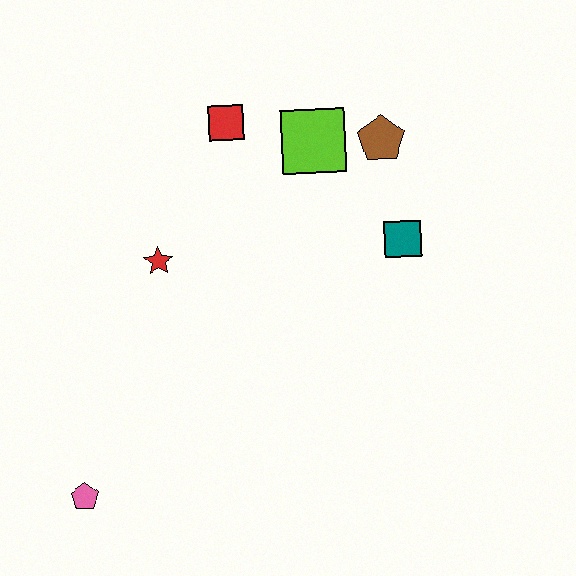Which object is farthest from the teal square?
The pink pentagon is farthest from the teal square.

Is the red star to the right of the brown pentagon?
No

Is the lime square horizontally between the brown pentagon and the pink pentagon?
Yes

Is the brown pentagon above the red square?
No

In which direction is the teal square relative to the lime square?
The teal square is below the lime square.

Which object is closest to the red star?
The red square is closest to the red star.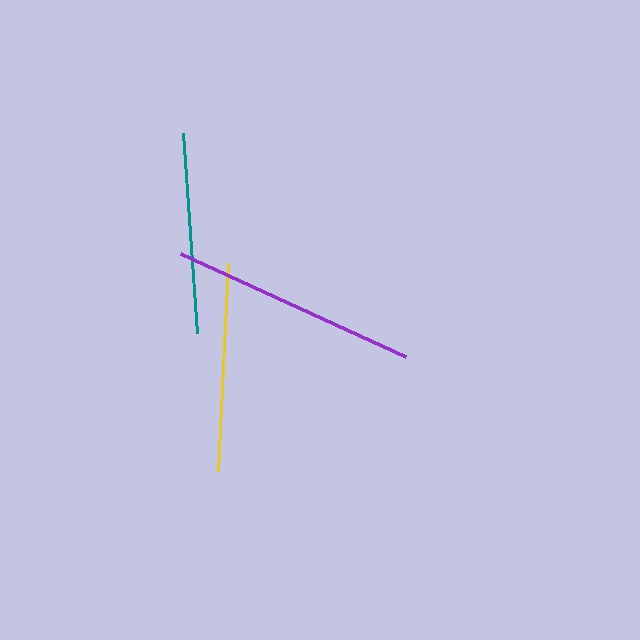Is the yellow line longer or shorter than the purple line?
The purple line is longer than the yellow line.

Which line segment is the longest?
The purple line is the longest at approximately 247 pixels.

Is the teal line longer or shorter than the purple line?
The purple line is longer than the teal line.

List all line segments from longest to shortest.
From longest to shortest: purple, yellow, teal.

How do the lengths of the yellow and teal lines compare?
The yellow and teal lines are approximately the same length.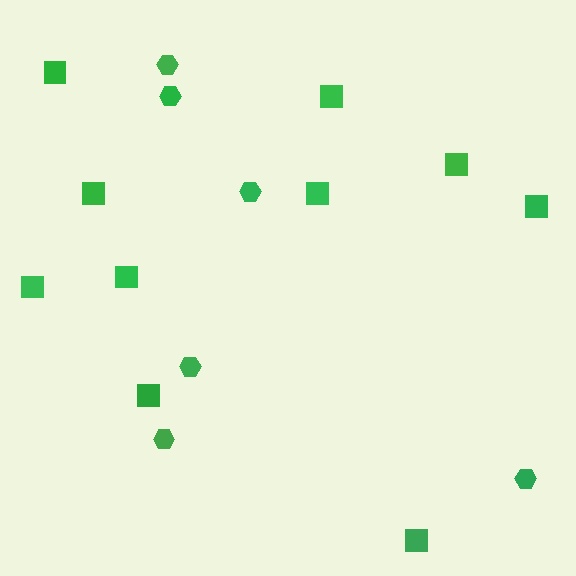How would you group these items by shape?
There are 2 groups: one group of hexagons (6) and one group of squares (10).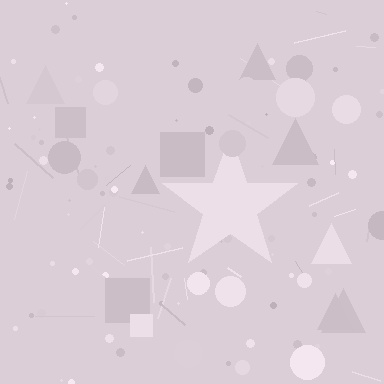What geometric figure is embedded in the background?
A star is embedded in the background.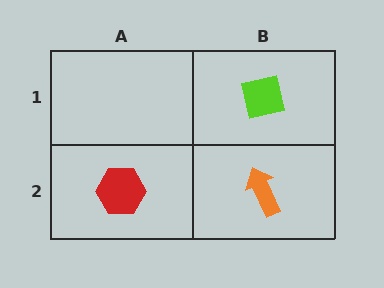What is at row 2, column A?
A red hexagon.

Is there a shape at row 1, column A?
No, that cell is empty.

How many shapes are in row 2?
2 shapes.